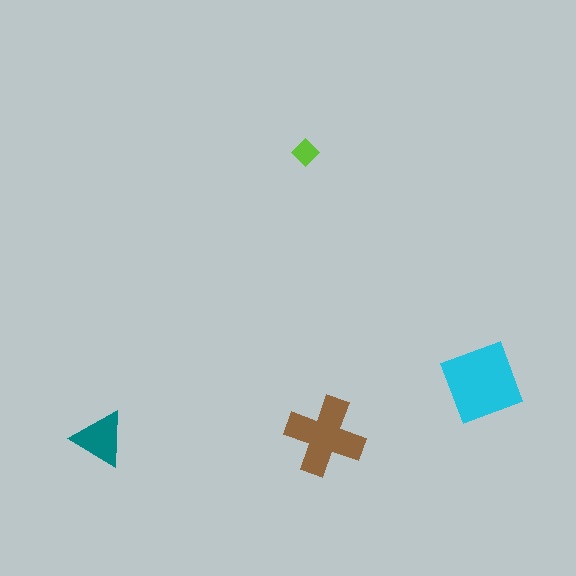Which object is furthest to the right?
The cyan square is rightmost.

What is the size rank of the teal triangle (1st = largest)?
3rd.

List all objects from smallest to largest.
The lime diamond, the teal triangle, the brown cross, the cyan square.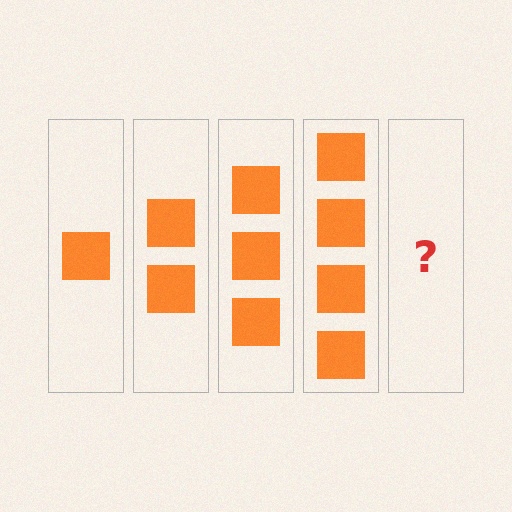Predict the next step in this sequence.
The next step is 5 squares.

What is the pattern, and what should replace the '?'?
The pattern is that each step adds one more square. The '?' should be 5 squares.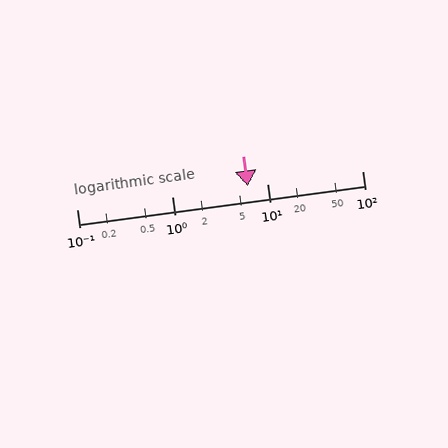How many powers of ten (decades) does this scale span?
The scale spans 3 decades, from 0.1 to 100.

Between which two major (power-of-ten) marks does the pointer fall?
The pointer is between 1 and 10.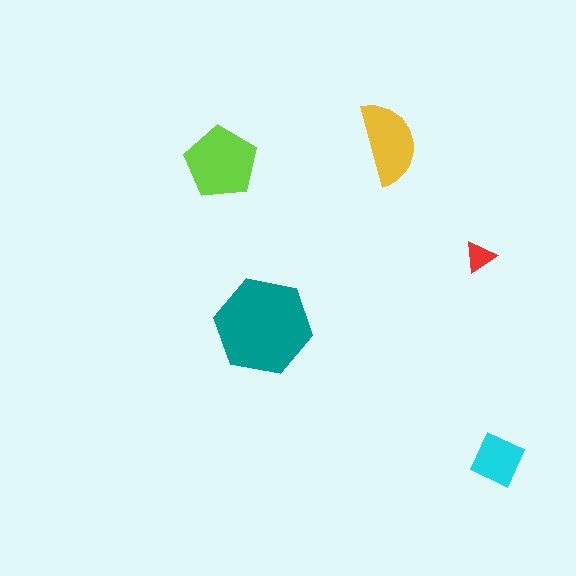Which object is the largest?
The teal hexagon.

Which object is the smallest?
The red triangle.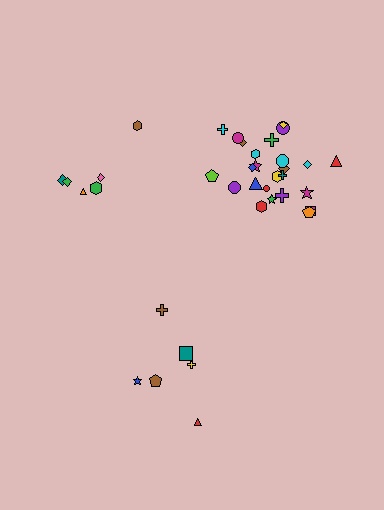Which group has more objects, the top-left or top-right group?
The top-right group.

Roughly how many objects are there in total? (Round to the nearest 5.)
Roughly 35 objects in total.